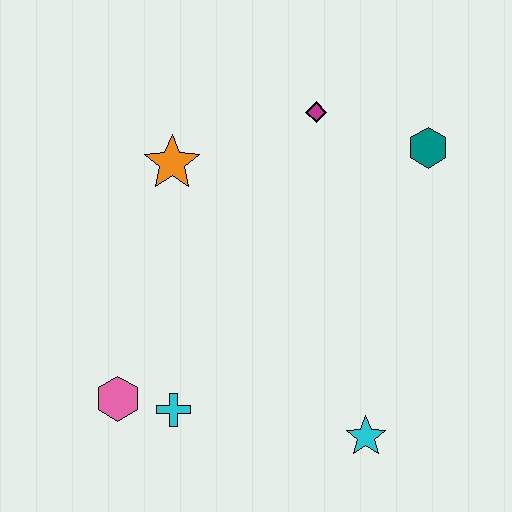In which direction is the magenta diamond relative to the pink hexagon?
The magenta diamond is above the pink hexagon.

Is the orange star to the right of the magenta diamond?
No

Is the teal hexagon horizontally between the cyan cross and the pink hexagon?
No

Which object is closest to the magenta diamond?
The teal hexagon is closest to the magenta diamond.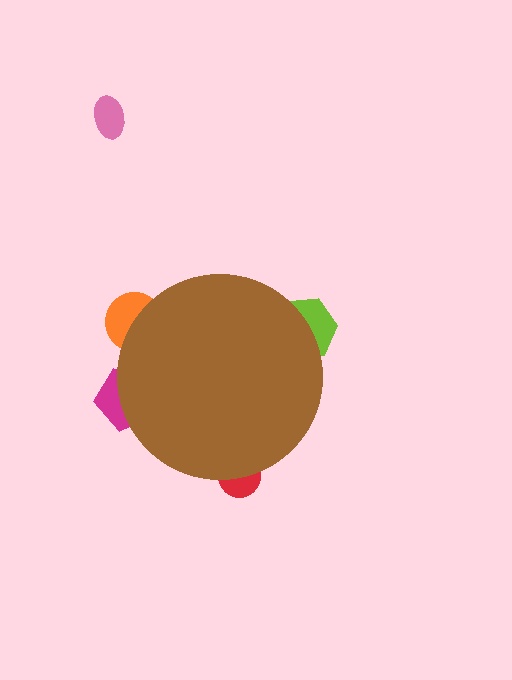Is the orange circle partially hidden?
Yes, the orange circle is partially hidden behind the brown circle.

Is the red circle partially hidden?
Yes, the red circle is partially hidden behind the brown circle.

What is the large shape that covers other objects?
A brown circle.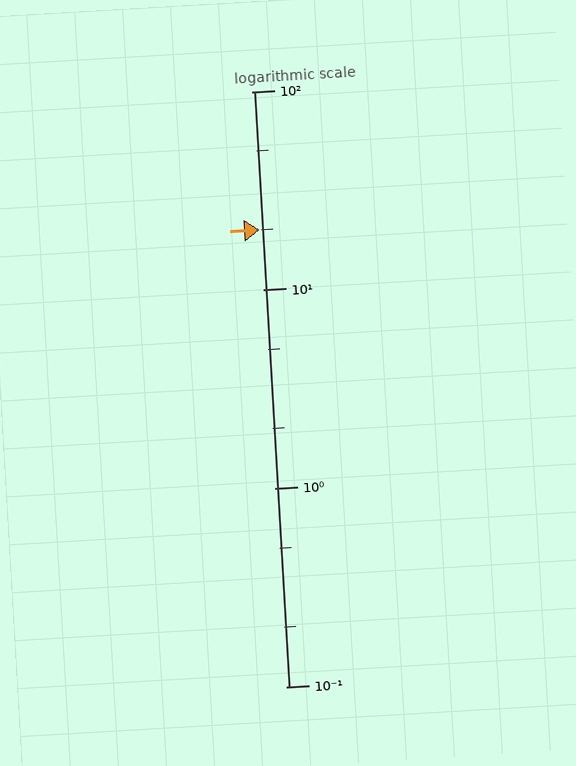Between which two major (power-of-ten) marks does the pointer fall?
The pointer is between 10 and 100.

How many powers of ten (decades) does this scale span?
The scale spans 3 decades, from 0.1 to 100.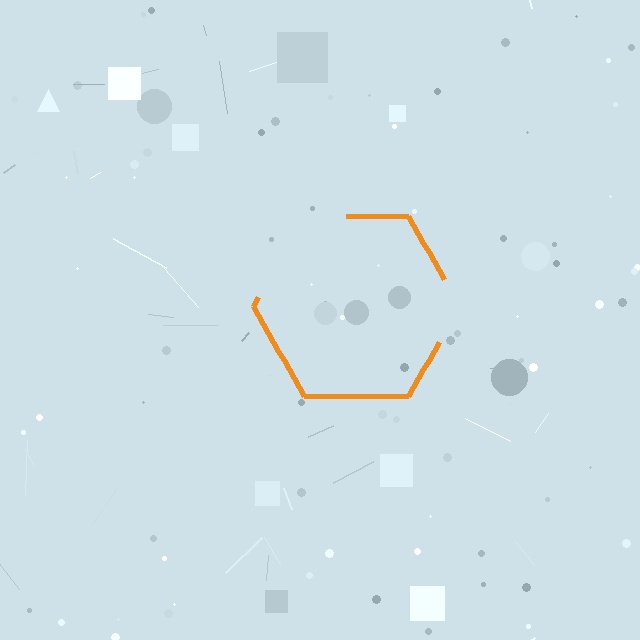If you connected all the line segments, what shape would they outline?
They would outline a hexagon.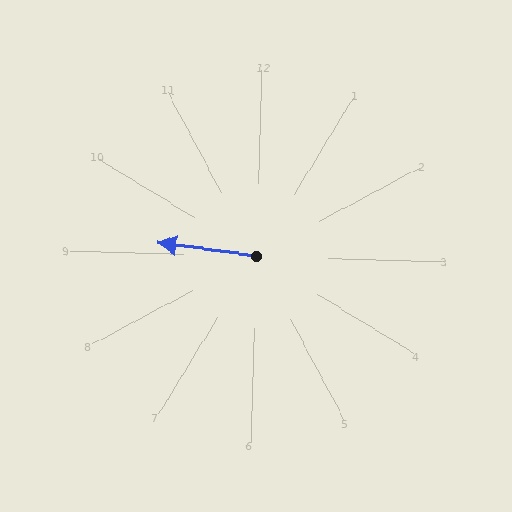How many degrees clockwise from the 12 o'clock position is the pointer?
Approximately 276 degrees.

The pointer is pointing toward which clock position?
Roughly 9 o'clock.